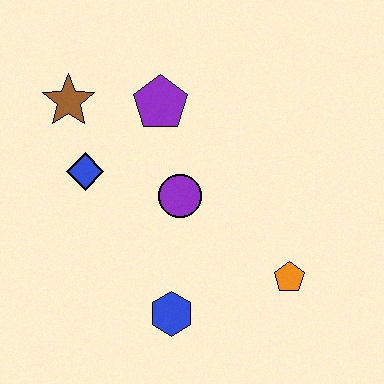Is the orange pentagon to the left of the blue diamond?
No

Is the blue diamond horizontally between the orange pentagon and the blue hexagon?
No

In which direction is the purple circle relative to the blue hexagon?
The purple circle is above the blue hexagon.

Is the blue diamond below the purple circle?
No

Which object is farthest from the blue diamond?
The orange pentagon is farthest from the blue diamond.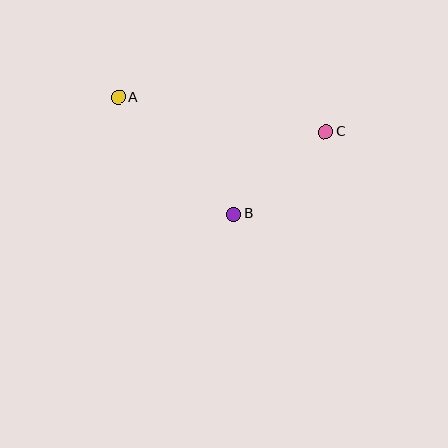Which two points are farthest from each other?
Points A and C are farthest from each other.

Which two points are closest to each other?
Points B and C are closest to each other.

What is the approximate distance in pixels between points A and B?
The distance between A and B is approximately 164 pixels.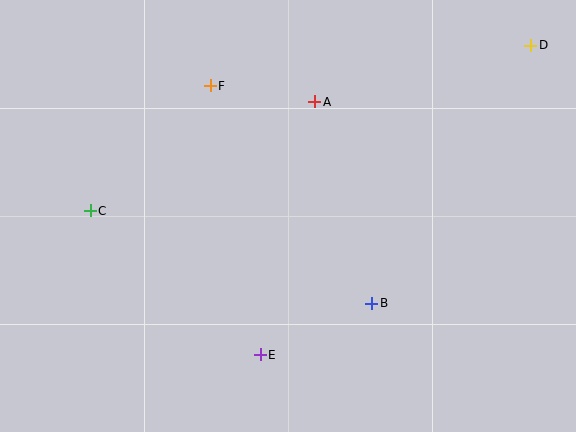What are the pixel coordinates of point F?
Point F is at (210, 86).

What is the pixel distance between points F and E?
The distance between F and E is 274 pixels.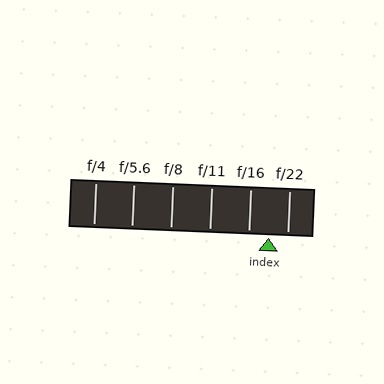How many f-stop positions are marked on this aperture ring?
There are 6 f-stop positions marked.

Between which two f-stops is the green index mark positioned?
The index mark is between f/16 and f/22.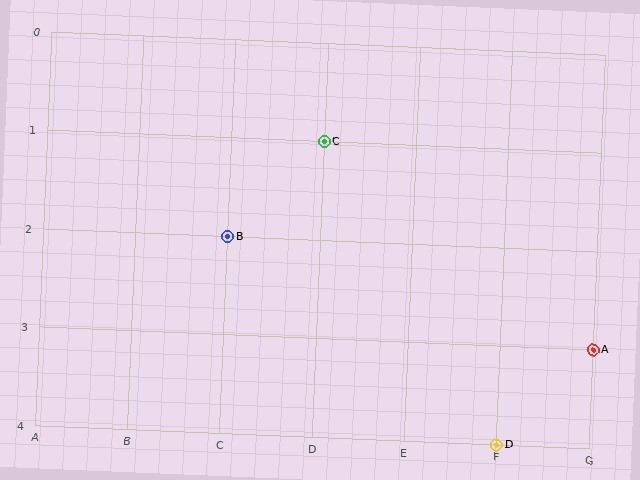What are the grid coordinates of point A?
Point A is at grid coordinates (G, 3).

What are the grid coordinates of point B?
Point B is at grid coordinates (C, 2).